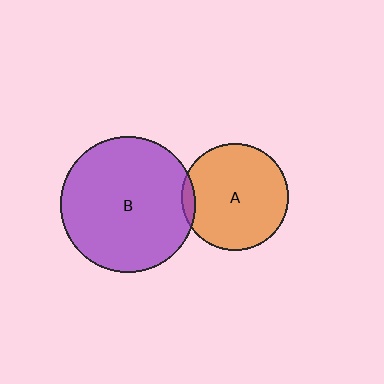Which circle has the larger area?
Circle B (purple).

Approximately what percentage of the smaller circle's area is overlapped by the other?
Approximately 5%.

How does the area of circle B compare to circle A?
Approximately 1.6 times.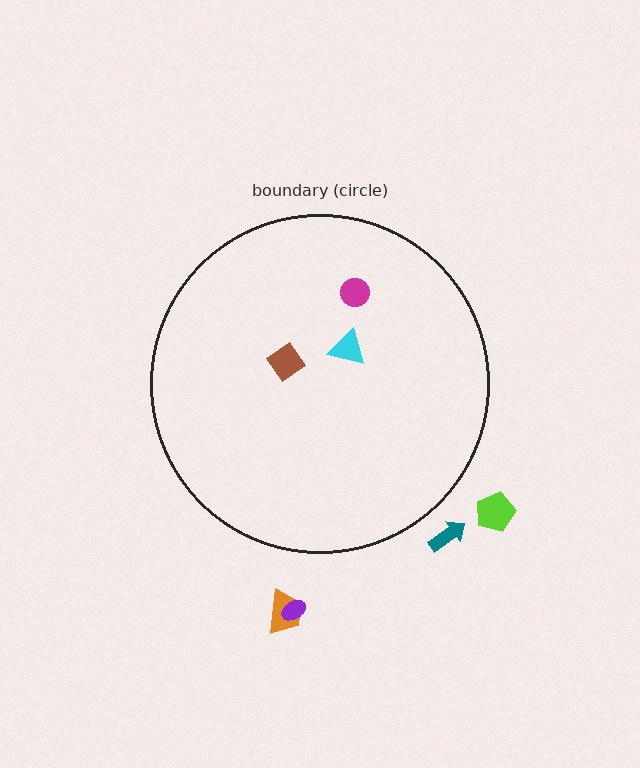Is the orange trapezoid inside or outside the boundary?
Outside.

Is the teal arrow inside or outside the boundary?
Outside.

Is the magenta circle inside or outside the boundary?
Inside.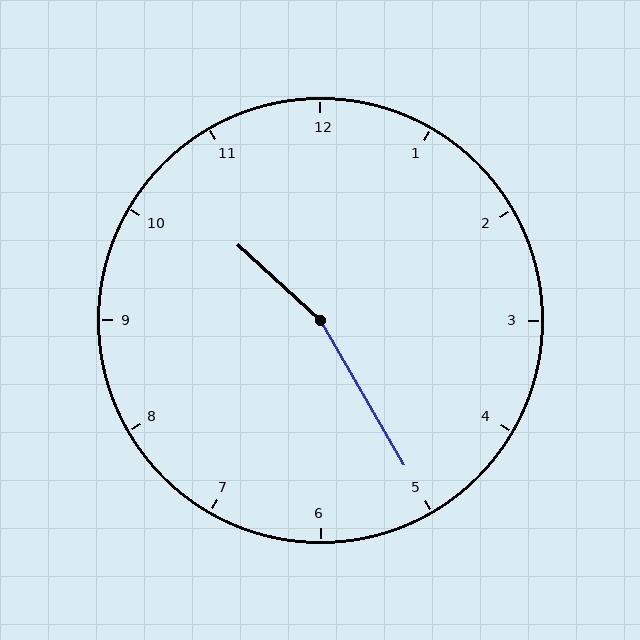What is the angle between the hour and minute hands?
Approximately 162 degrees.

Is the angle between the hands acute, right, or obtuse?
It is obtuse.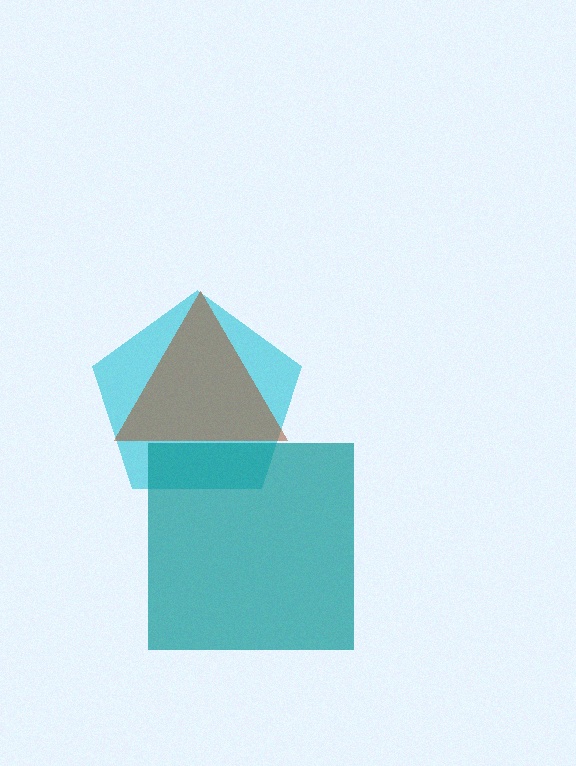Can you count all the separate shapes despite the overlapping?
Yes, there are 3 separate shapes.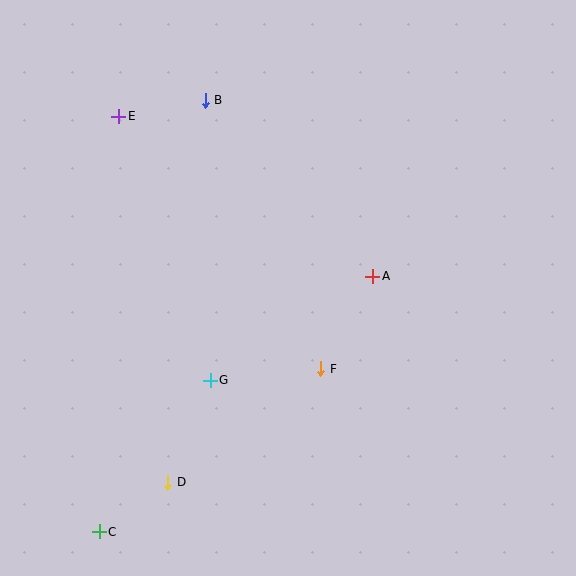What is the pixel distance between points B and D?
The distance between B and D is 384 pixels.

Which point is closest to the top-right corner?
Point A is closest to the top-right corner.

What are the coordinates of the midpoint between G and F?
The midpoint between G and F is at (266, 374).